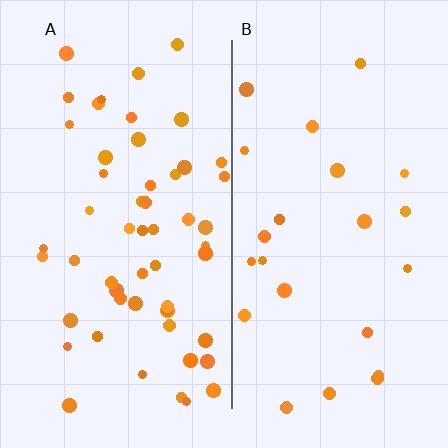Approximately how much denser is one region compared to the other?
Approximately 2.3× — region A over region B.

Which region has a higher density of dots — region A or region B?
A (the left).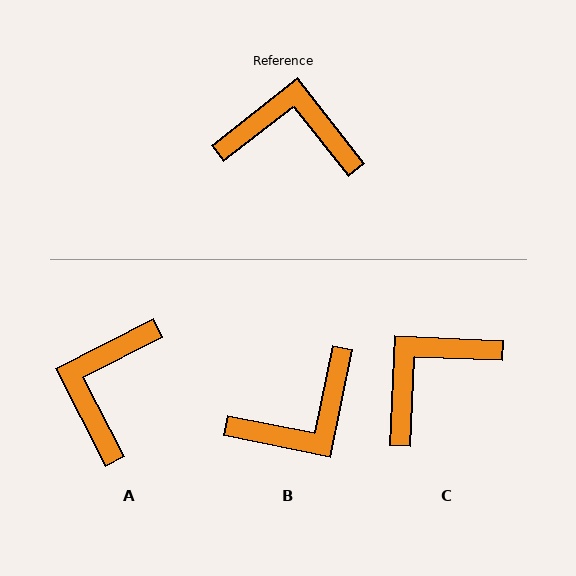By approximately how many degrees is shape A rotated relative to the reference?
Approximately 79 degrees counter-clockwise.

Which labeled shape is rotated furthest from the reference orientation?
B, about 140 degrees away.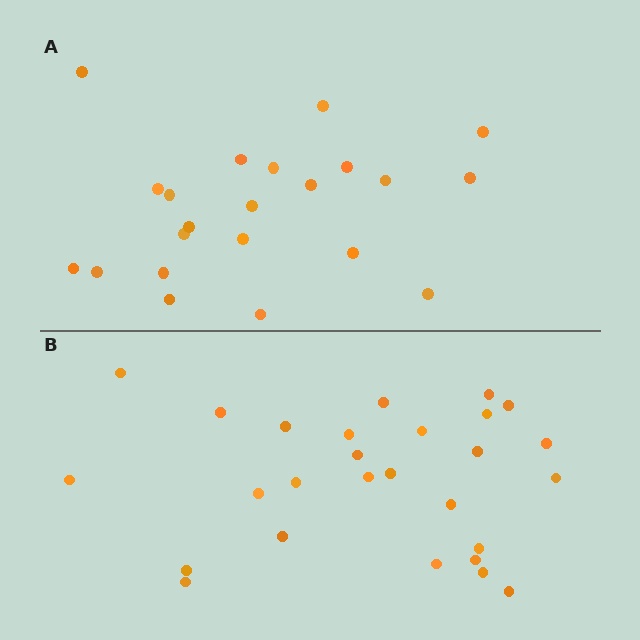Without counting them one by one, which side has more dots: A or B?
Region B (the bottom region) has more dots.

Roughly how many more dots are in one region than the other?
Region B has about 5 more dots than region A.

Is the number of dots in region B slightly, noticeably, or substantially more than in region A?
Region B has only slightly more — the two regions are fairly close. The ratio is roughly 1.2 to 1.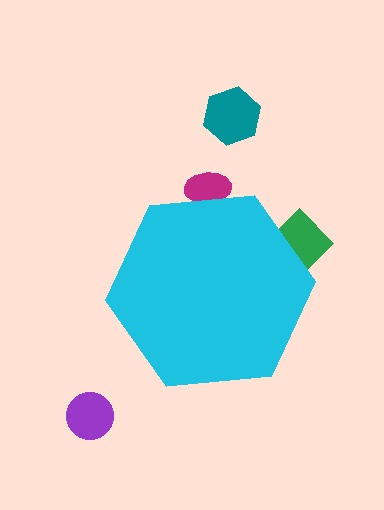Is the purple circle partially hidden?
No, the purple circle is fully visible.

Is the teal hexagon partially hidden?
No, the teal hexagon is fully visible.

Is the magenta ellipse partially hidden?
Yes, the magenta ellipse is partially hidden behind the cyan hexagon.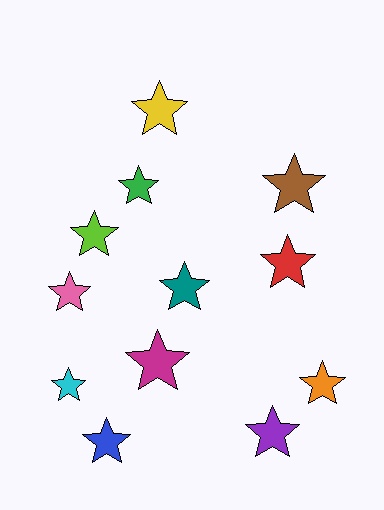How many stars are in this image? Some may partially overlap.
There are 12 stars.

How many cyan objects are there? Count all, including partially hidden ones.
There is 1 cyan object.